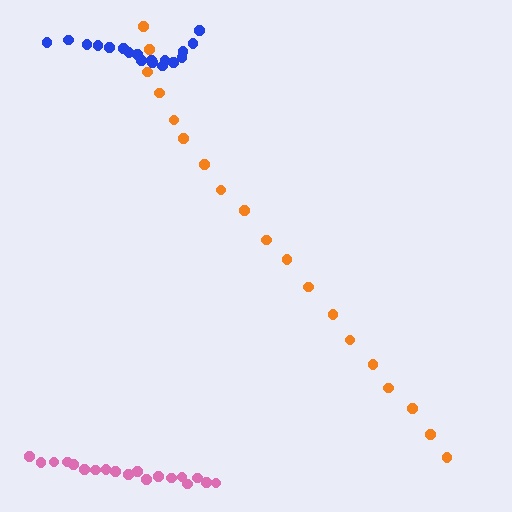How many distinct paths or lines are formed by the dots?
There are 3 distinct paths.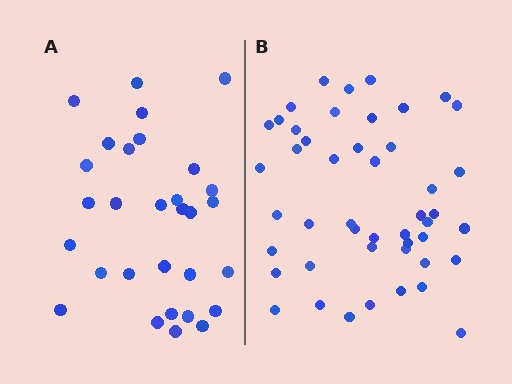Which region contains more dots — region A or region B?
Region B (the right region) has more dots.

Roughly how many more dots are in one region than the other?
Region B has approximately 15 more dots than region A.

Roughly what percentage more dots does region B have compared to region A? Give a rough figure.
About 55% more.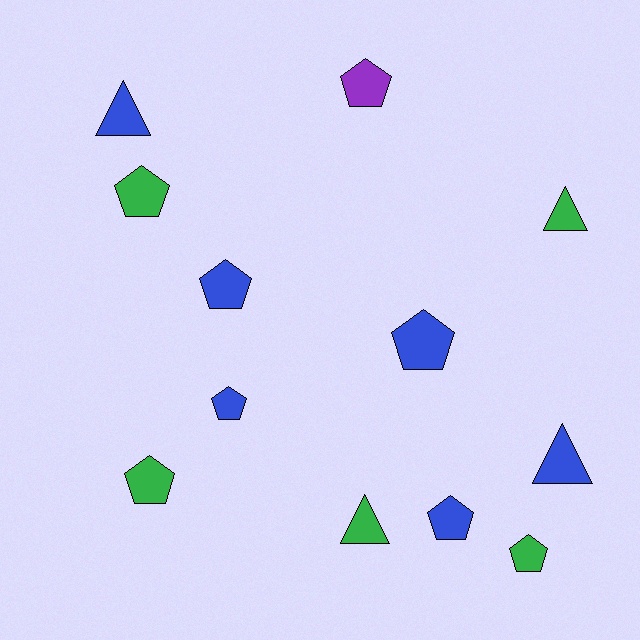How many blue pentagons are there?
There are 4 blue pentagons.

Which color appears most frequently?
Blue, with 6 objects.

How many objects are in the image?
There are 12 objects.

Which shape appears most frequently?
Pentagon, with 8 objects.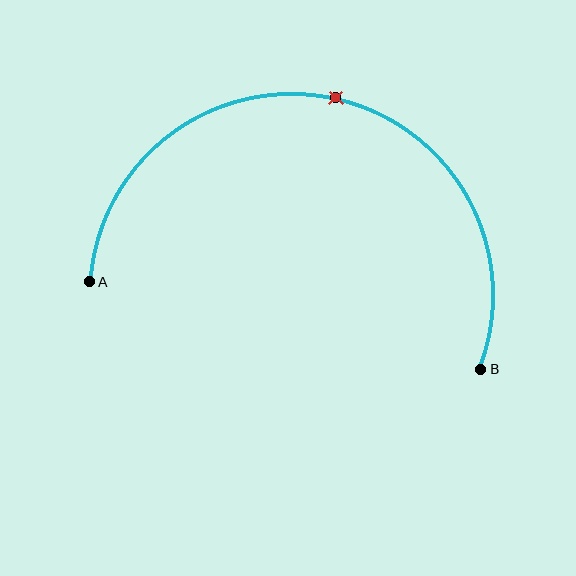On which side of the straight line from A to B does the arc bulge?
The arc bulges above the straight line connecting A and B.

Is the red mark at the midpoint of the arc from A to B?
Yes. The red mark lies on the arc at equal arc-length from both A and B — it is the arc midpoint.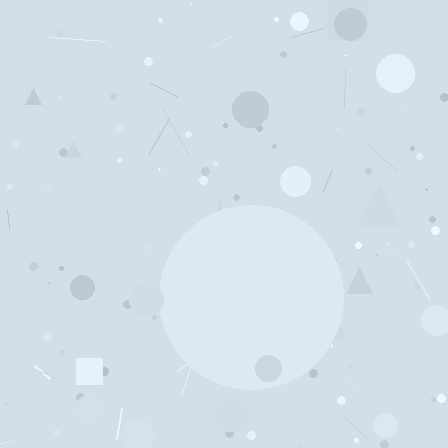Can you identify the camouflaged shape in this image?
The camouflaged shape is a circle.